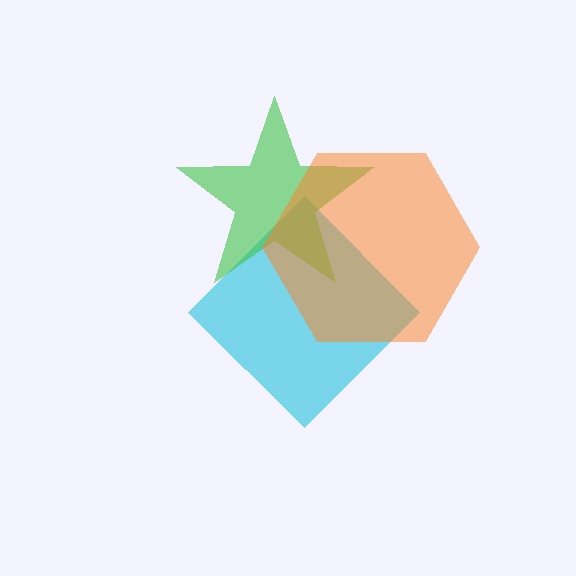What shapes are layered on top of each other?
The layered shapes are: a cyan diamond, a green star, an orange hexagon.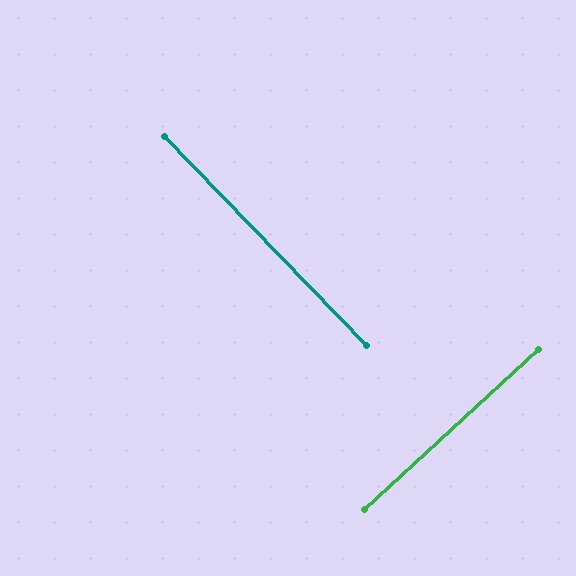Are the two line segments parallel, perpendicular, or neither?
Perpendicular — they meet at approximately 89°.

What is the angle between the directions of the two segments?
Approximately 89 degrees.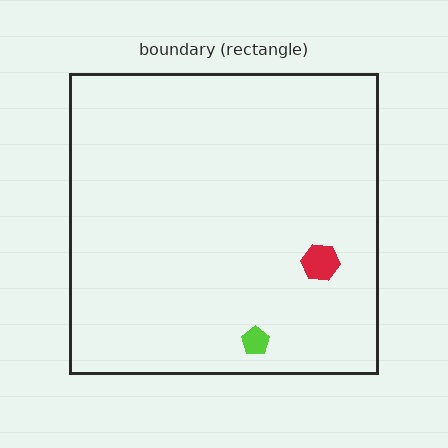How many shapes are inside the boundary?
2 inside, 0 outside.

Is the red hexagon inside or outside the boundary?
Inside.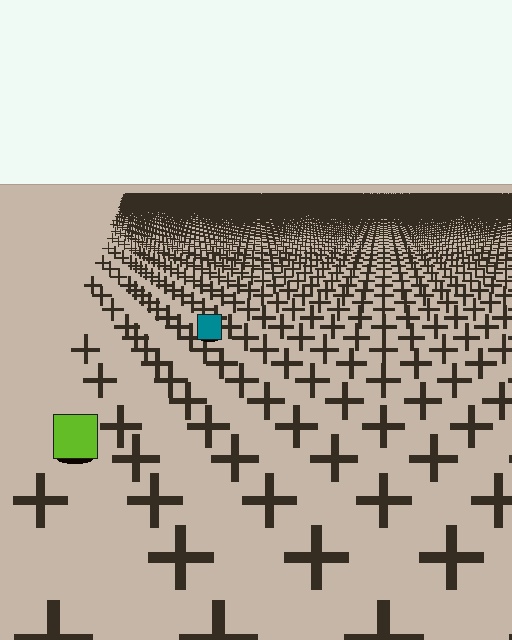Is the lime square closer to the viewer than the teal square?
Yes. The lime square is closer — you can tell from the texture gradient: the ground texture is coarser near it.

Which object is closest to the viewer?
The lime square is closest. The texture marks near it are larger and more spread out.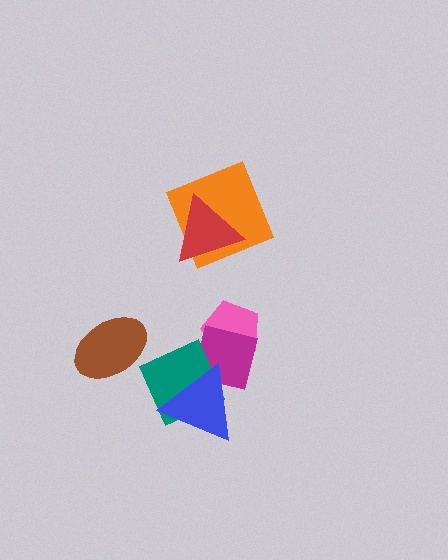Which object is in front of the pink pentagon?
The magenta square is in front of the pink pentagon.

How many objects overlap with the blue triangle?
2 objects overlap with the blue triangle.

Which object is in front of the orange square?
The red triangle is in front of the orange square.